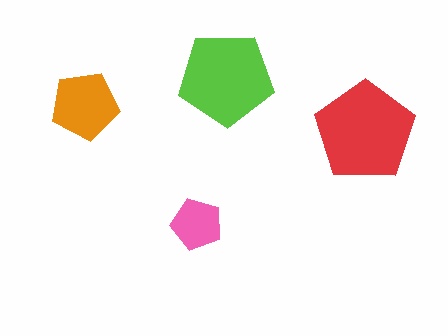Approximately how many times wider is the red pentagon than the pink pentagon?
About 2 times wider.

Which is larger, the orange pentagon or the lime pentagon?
The lime one.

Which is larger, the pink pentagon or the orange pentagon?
The orange one.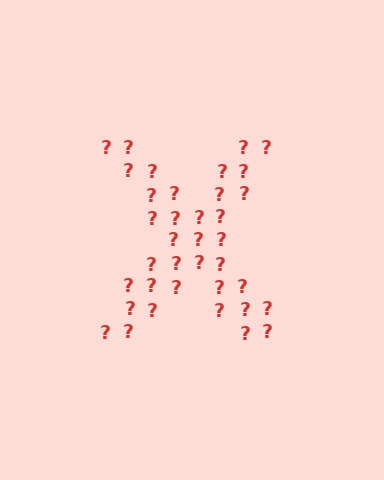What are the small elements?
The small elements are question marks.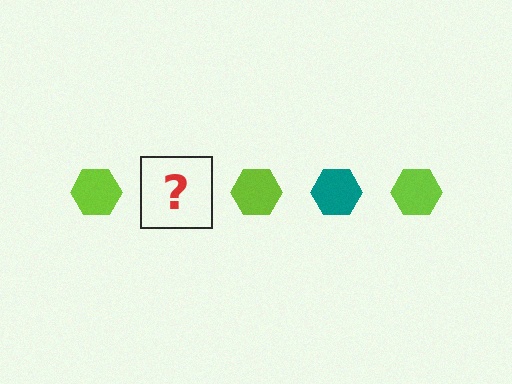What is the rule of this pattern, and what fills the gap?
The rule is that the pattern cycles through lime, teal hexagons. The gap should be filled with a teal hexagon.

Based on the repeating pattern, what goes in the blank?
The blank should be a teal hexagon.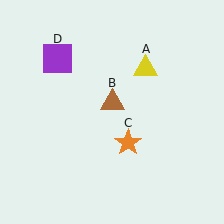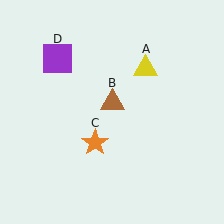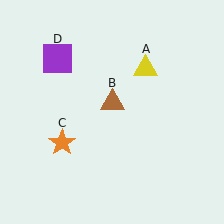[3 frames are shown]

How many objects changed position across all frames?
1 object changed position: orange star (object C).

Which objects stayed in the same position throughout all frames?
Yellow triangle (object A) and brown triangle (object B) and purple square (object D) remained stationary.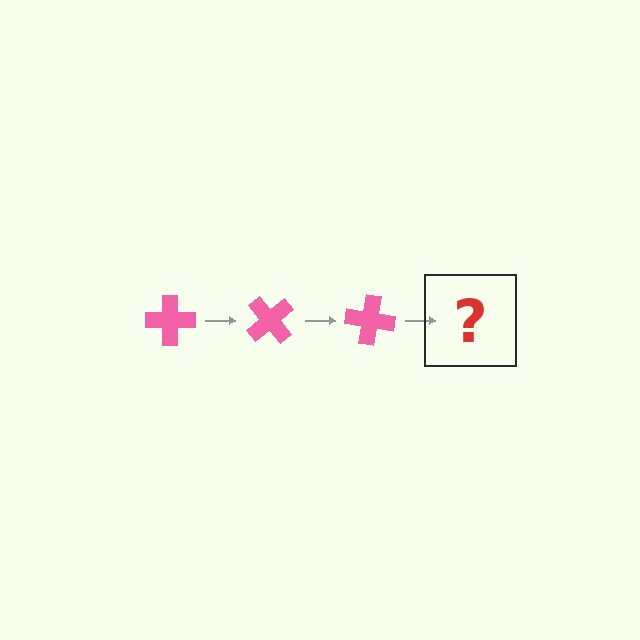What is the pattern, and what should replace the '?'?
The pattern is that the cross rotates 50 degrees each step. The '?' should be a pink cross rotated 150 degrees.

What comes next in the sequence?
The next element should be a pink cross rotated 150 degrees.